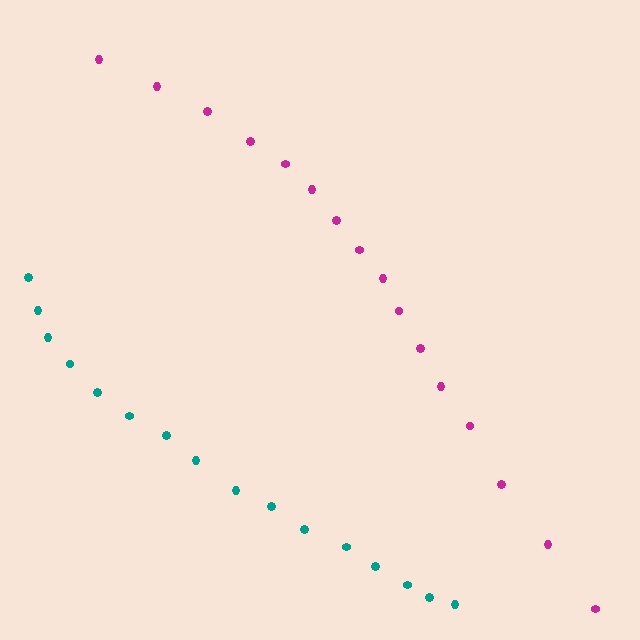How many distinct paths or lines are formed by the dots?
There are 2 distinct paths.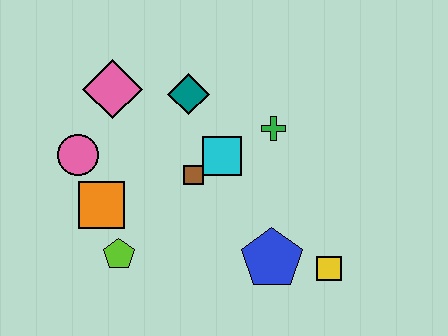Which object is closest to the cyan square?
The brown square is closest to the cyan square.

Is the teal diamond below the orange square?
No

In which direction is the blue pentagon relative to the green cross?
The blue pentagon is below the green cross.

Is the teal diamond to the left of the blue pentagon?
Yes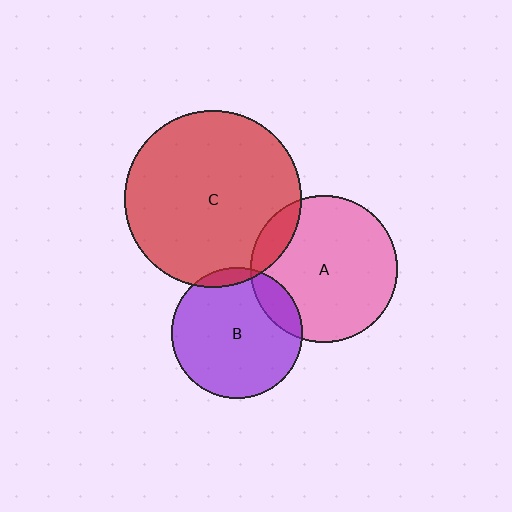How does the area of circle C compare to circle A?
Approximately 1.4 times.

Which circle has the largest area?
Circle C (red).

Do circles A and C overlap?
Yes.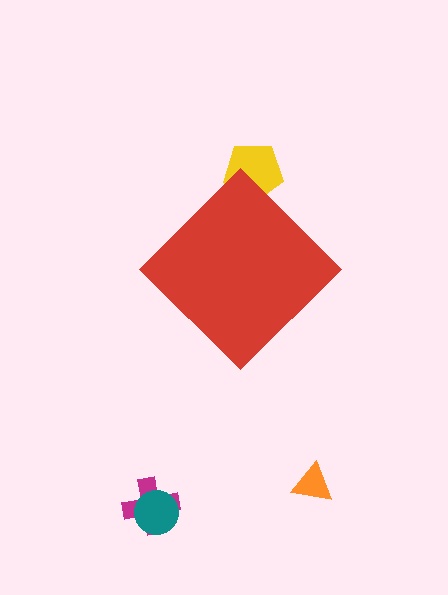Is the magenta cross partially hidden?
No, the magenta cross is fully visible.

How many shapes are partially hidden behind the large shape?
1 shape is partially hidden.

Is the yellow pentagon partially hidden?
Yes, the yellow pentagon is partially hidden behind the red diamond.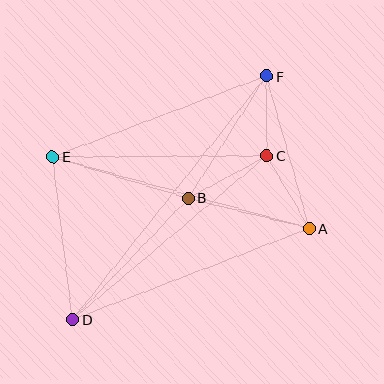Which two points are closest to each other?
Points C and F are closest to each other.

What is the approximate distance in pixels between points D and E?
The distance between D and E is approximately 164 pixels.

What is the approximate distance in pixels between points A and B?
The distance between A and B is approximately 125 pixels.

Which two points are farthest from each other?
Points D and F are farthest from each other.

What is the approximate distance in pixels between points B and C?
The distance between B and C is approximately 90 pixels.